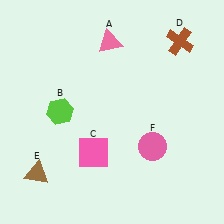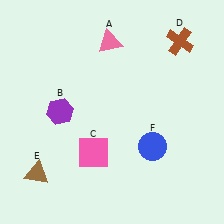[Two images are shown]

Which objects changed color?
B changed from lime to purple. F changed from pink to blue.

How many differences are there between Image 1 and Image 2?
There are 2 differences between the two images.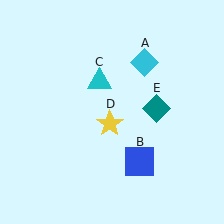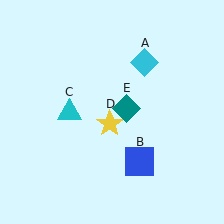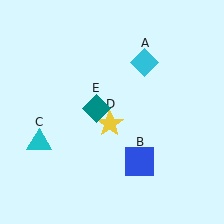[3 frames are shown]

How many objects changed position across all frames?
2 objects changed position: cyan triangle (object C), teal diamond (object E).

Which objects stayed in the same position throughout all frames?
Cyan diamond (object A) and blue square (object B) and yellow star (object D) remained stationary.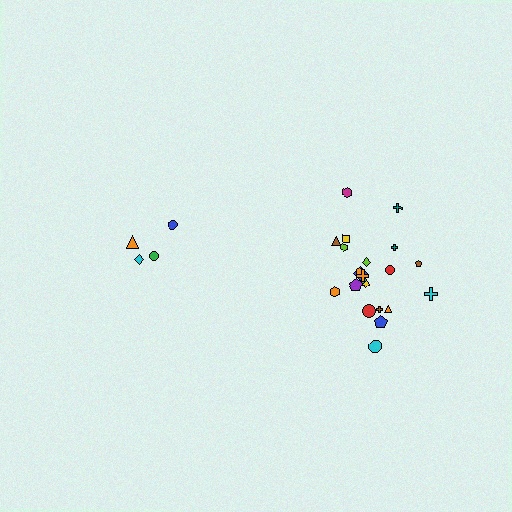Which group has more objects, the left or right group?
The right group.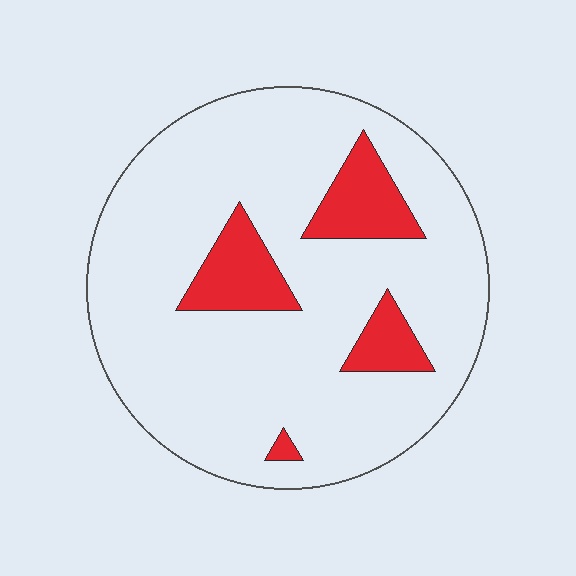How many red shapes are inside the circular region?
4.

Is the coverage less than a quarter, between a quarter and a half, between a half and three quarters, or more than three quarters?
Less than a quarter.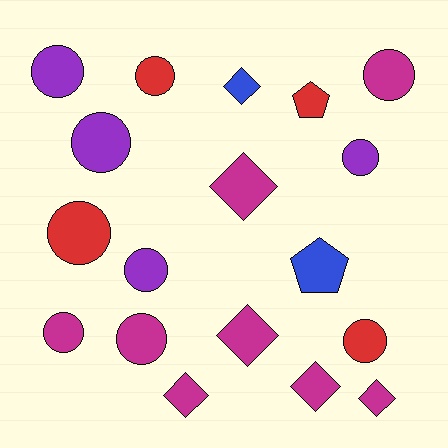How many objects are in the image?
There are 18 objects.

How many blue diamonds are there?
There is 1 blue diamond.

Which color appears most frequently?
Magenta, with 8 objects.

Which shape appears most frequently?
Circle, with 10 objects.